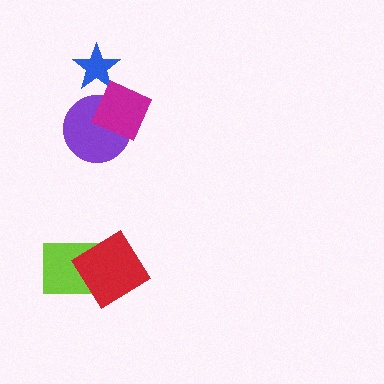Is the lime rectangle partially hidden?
Yes, it is partially covered by another shape.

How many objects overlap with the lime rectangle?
1 object overlaps with the lime rectangle.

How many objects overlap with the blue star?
1 object overlaps with the blue star.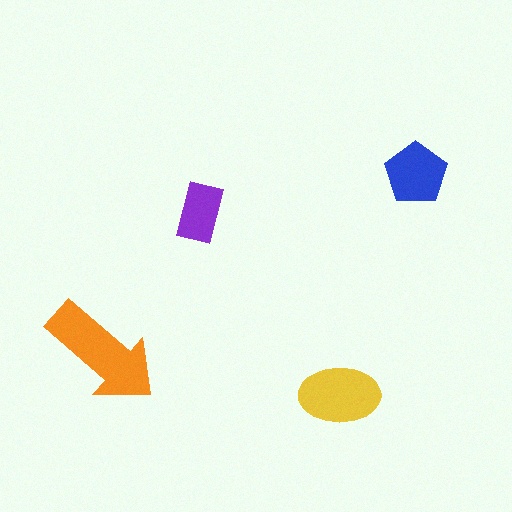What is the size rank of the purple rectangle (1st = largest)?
4th.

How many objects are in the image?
There are 4 objects in the image.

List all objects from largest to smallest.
The orange arrow, the yellow ellipse, the blue pentagon, the purple rectangle.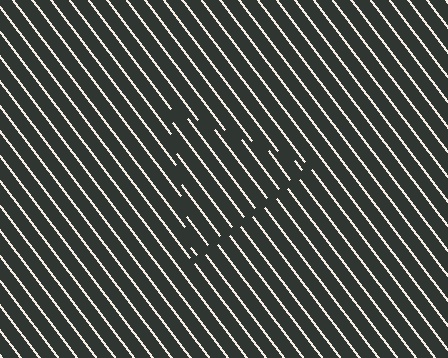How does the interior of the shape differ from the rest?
The interior of the shape contains the same grating, shifted by half a period — the contour is defined by the phase discontinuity where line-ends from the inner and outer gratings abut.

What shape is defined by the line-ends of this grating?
An illusory triangle. The interior of the shape contains the same grating, shifted by half a period — the contour is defined by the phase discontinuity where line-ends from the inner and outer gratings abut.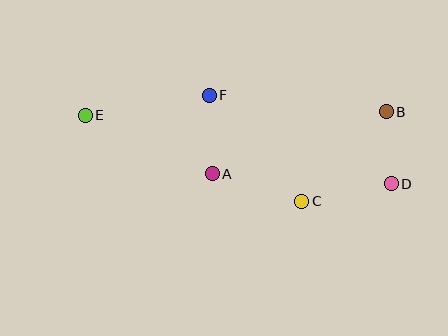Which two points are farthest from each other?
Points D and E are farthest from each other.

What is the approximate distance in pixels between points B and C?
The distance between B and C is approximately 123 pixels.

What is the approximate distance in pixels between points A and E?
The distance between A and E is approximately 140 pixels.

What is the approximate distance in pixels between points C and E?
The distance between C and E is approximately 233 pixels.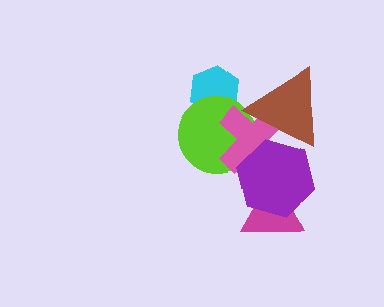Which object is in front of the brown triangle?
The purple hexagon is in front of the brown triangle.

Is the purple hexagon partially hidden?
No, no other shape covers it.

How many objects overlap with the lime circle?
2 objects overlap with the lime circle.